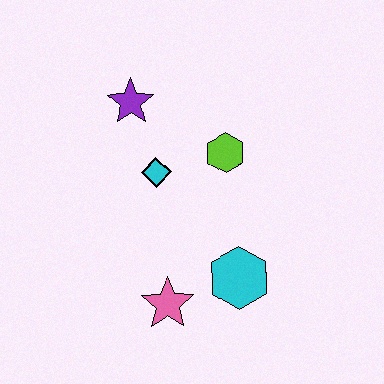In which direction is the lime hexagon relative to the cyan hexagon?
The lime hexagon is above the cyan hexagon.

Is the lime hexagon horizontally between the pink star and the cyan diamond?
No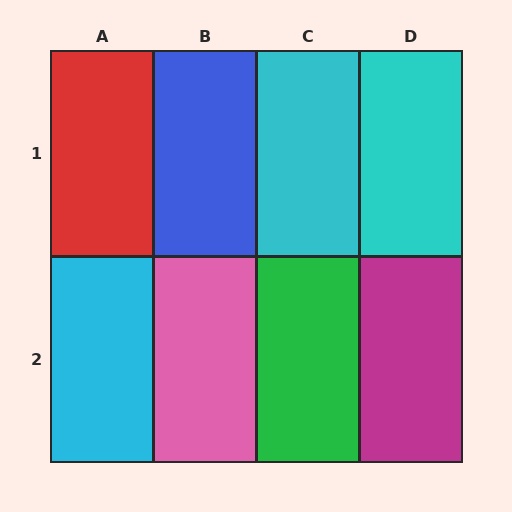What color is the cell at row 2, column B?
Pink.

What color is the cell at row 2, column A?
Cyan.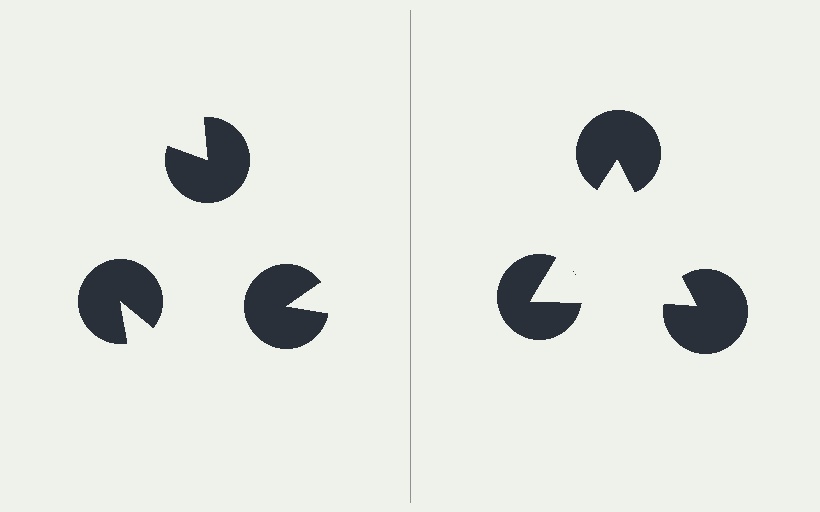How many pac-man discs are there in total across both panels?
6 — 3 on each side.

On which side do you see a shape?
An illusory triangle appears on the right side. On the left side the wedge cuts are rotated, so no coherent shape forms.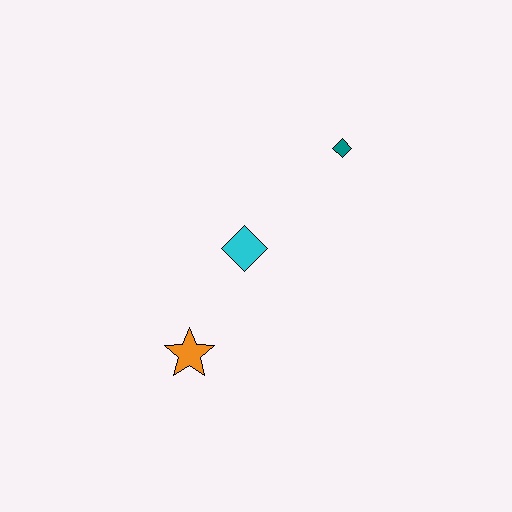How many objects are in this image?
There are 3 objects.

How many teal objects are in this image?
There is 1 teal object.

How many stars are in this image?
There is 1 star.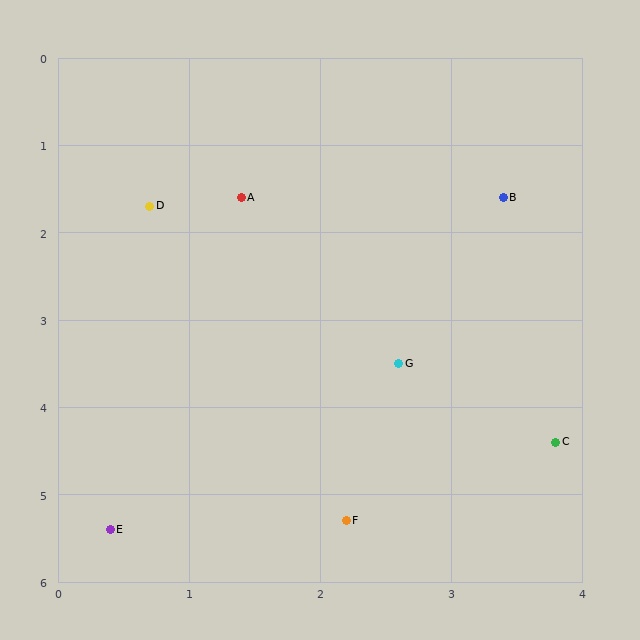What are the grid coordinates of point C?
Point C is at approximately (3.8, 4.4).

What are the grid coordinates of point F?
Point F is at approximately (2.2, 5.3).